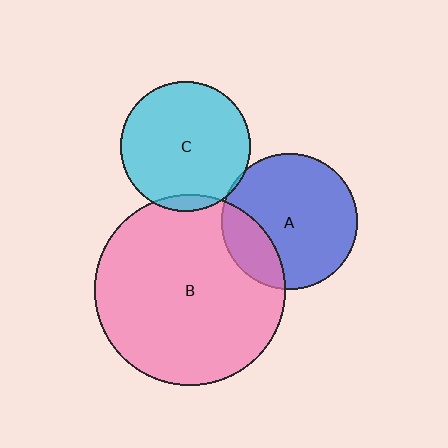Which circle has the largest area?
Circle B (pink).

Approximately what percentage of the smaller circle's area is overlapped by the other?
Approximately 5%.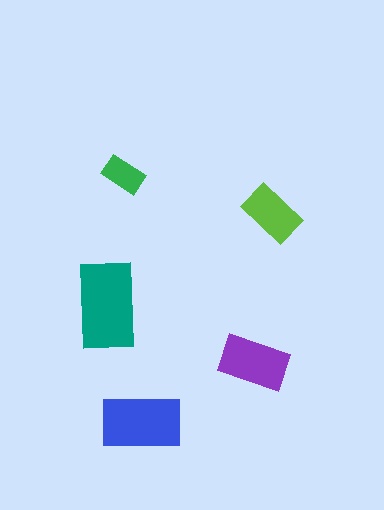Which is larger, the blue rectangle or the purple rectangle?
The blue one.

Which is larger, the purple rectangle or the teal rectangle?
The teal one.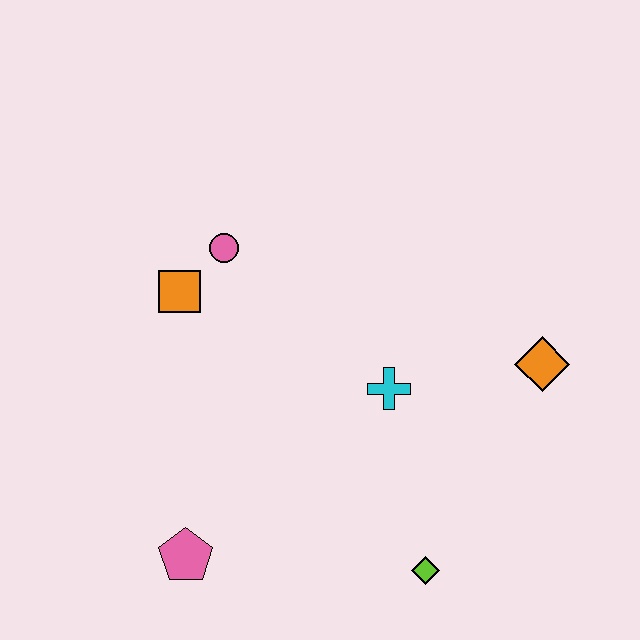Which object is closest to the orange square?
The pink circle is closest to the orange square.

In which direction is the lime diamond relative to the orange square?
The lime diamond is below the orange square.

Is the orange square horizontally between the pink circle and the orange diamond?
No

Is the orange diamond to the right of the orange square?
Yes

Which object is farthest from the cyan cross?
The pink pentagon is farthest from the cyan cross.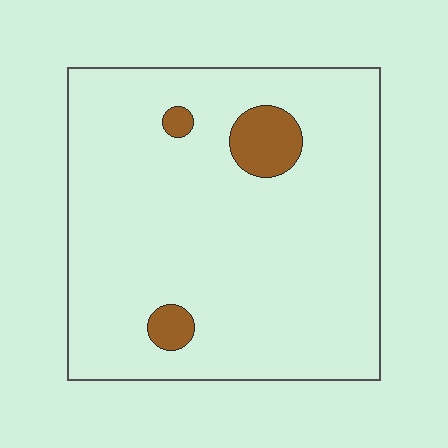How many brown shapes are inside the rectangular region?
3.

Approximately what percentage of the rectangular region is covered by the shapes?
Approximately 5%.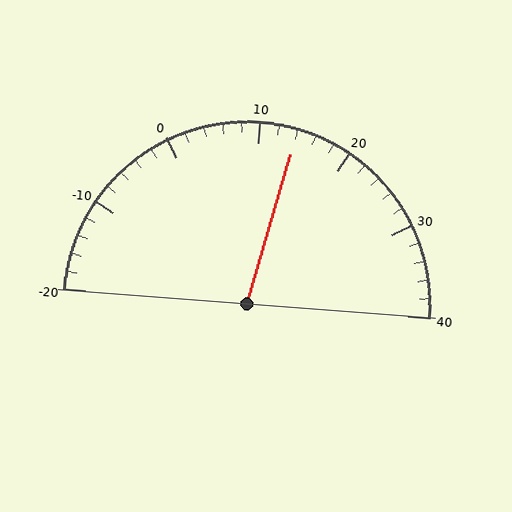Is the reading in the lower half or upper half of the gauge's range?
The reading is in the upper half of the range (-20 to 40).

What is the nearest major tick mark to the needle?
The nearest major tick mark is 10.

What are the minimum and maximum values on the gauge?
The gauge ranges from -20 to 40.